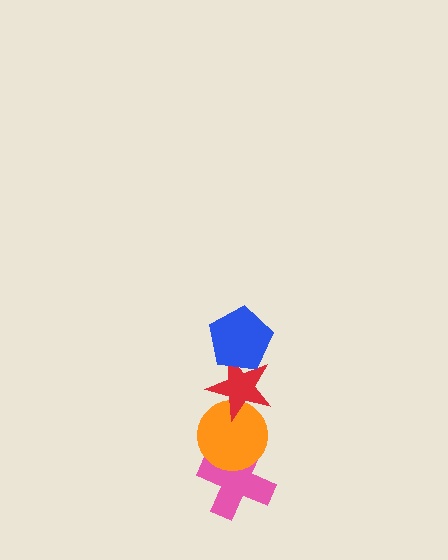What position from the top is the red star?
The red star is 2nd from the top.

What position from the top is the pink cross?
The pink cross is 4th from the top.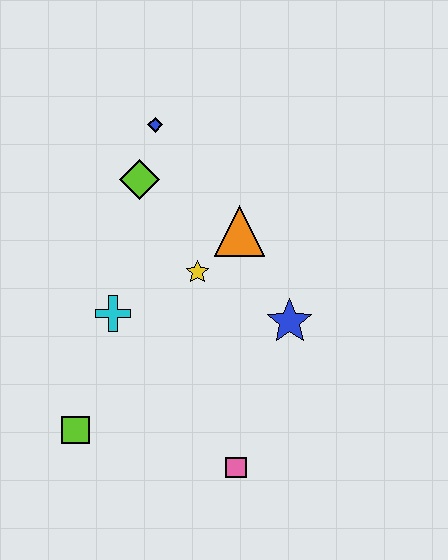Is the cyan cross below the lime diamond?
Yes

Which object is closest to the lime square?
The cyan cross is closest to the lime square.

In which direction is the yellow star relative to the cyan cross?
The yellow star is to the right of the cyan cross.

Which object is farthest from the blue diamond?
The pink square is farthest from the blue diamond.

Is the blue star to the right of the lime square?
Yes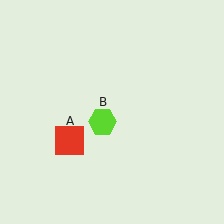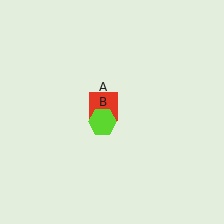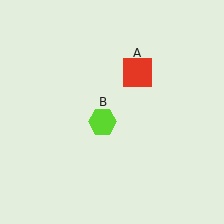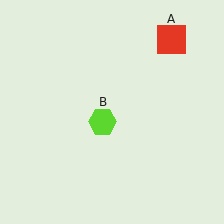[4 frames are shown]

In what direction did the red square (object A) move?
The red square (object A) moved up and to the right.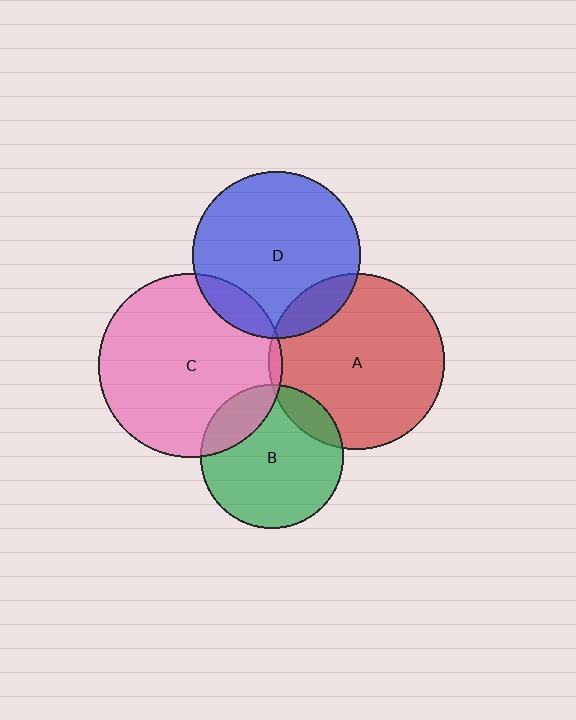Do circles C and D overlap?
Yes.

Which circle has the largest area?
Circle C (pink).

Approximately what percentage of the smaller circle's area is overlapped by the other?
Approximately 10%.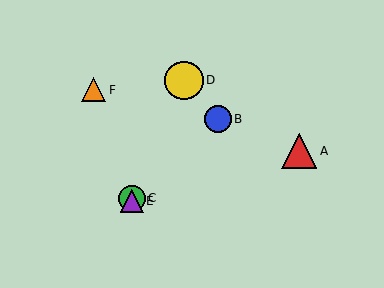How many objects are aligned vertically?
2 objects (C, E) are aligned vertically.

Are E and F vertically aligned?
No, E is at x≈132 and F is at x≈94.